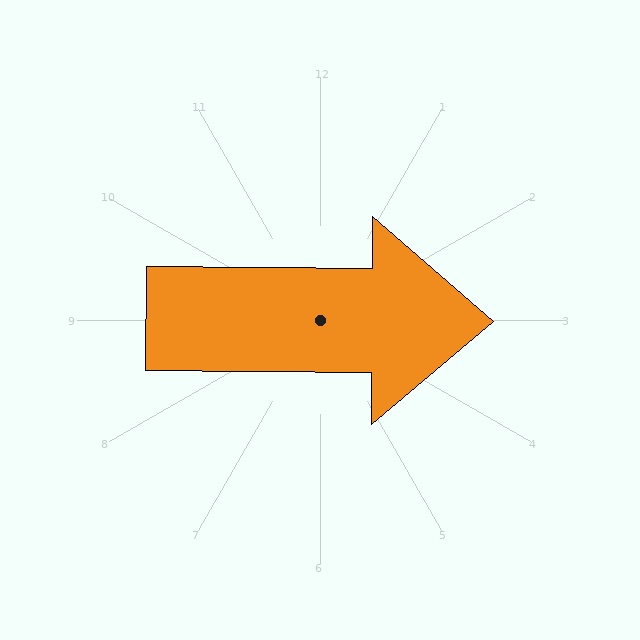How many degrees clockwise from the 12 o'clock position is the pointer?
Approximately 90 degrees.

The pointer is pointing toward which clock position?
Roughly 3 o'clock.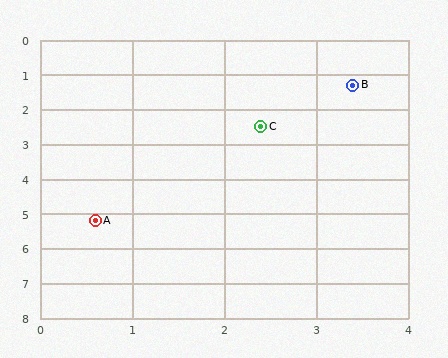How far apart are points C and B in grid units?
Points C and B are about 1.6 grid units apart.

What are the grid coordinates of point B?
Point B is at approximately (3.4, 1.3).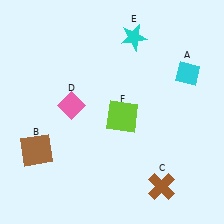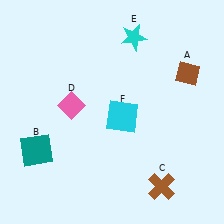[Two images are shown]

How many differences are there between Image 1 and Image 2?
There are 3 differences between the two images.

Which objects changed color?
A changed from cyan to brown. B changed from brown to teal. F changed from lime to cyan.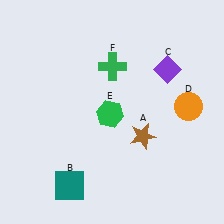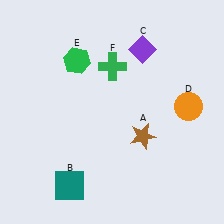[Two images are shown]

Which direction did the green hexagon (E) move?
The green hexagon (E) moved up.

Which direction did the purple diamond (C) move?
The purple diamond (C) moved left.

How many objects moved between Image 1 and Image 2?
2 objects moved between the two images.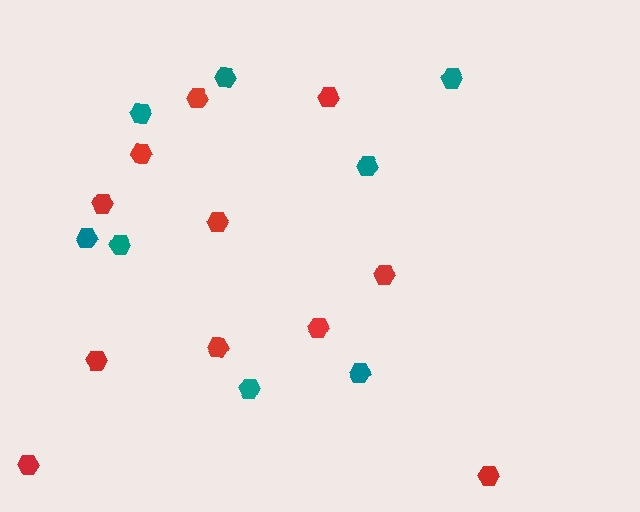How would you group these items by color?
There are 2 groups: one group of red hexagons (11) and one group of teal hexagons (8).